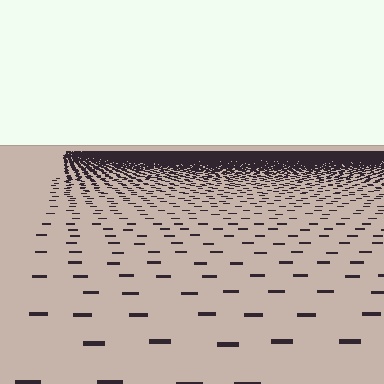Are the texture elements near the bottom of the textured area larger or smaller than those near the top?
Larger. Near the bottom, elements are closer to the viewer and appear at a bigger on-screen size.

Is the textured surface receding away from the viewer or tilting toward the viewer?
The surface is receding away from the viewer. Texture elements get smaller and denser toward the top.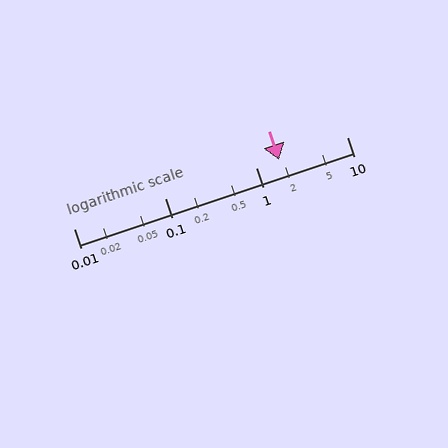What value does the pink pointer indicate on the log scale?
The pointer indicates approximately 1.8.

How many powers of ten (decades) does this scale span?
The scale spans 3 decades, from 0.01 to 10.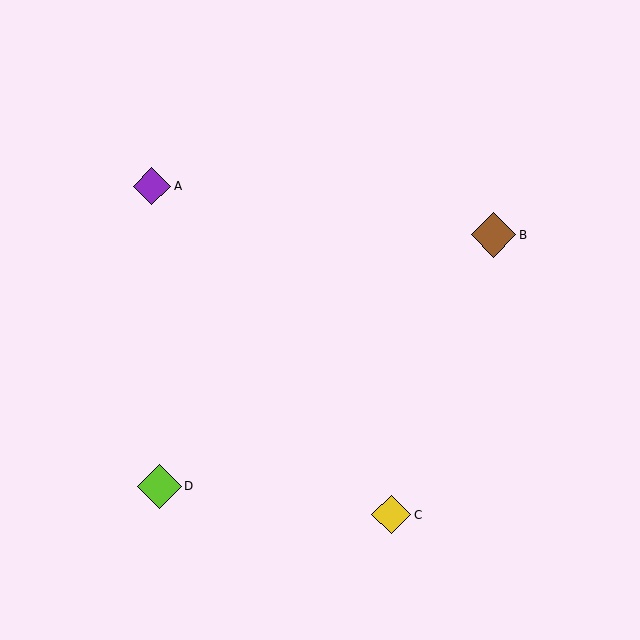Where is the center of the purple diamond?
The center of the purple diamond is at (152, 186).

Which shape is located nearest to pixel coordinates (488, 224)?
The brown diamond (labeled B) at (494, 235) is nearest to that location.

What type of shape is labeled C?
Shape C is a yellow diamond.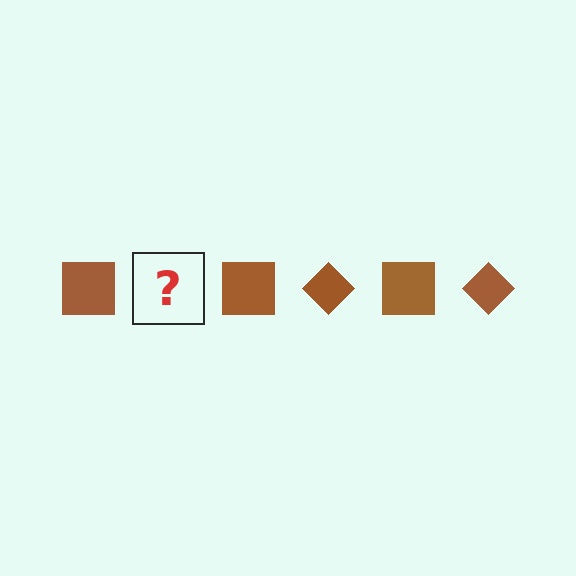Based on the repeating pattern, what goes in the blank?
The blank should be a brown diamond.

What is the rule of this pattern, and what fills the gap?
The rule is that the pattern cycles through square, diamond shapes in brown. The gap should be filled with a brown diamond.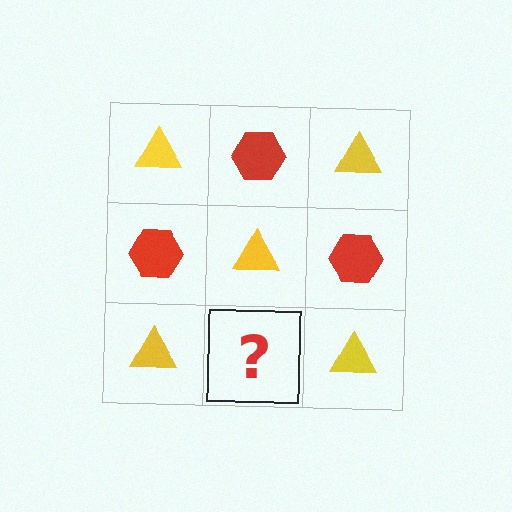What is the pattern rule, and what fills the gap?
The rule is that it alternates yellow triangle and red hexagon in a checkerboard pattern. The gap should be filled with a red hexagon.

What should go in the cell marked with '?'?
The missing cell should contain a red hexagon.